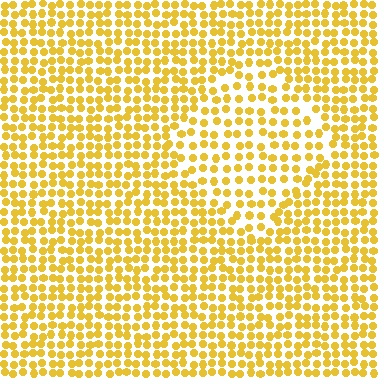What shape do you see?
I see a diamond.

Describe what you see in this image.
The image contains small yellow elements arranged at two different densities. A diamond-shaped region is visible where the elements are less densely packed than the surrounding area.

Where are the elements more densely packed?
The elements are more densely packed outside the diamond boundary.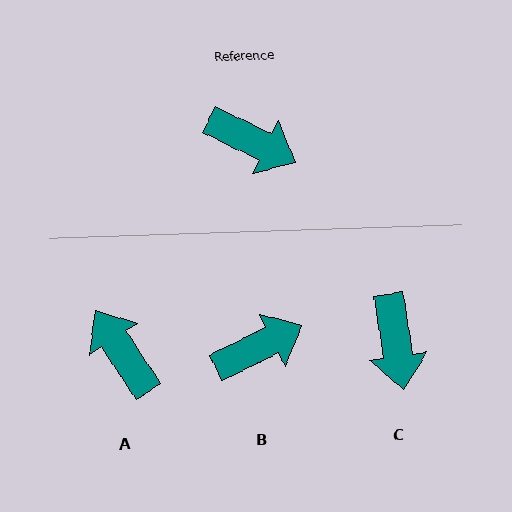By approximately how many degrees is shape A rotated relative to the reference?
Approximately 149 degrees counter-clockwise.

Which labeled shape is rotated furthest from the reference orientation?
A, about 149 degrees away.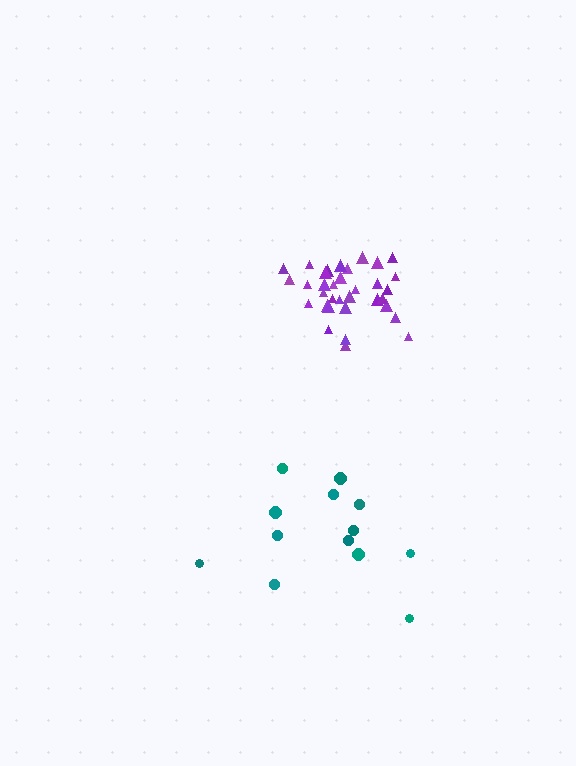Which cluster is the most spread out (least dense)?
Teal.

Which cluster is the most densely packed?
Purple.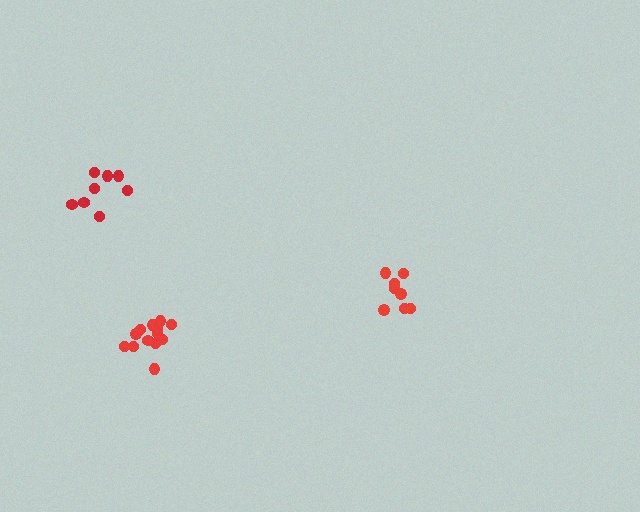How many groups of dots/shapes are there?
There are 3 groups.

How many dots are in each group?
Group 1: 8 dots, Group 2: 8 dots, Group 3: 13 dots (29 total).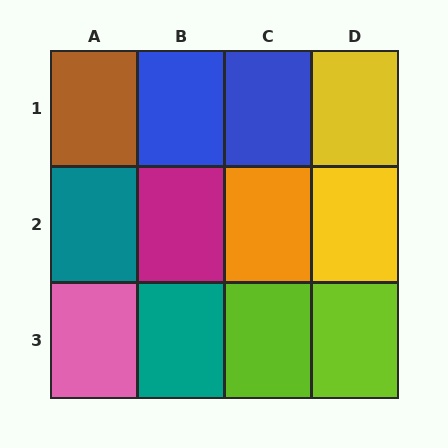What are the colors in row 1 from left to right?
Brown, blue, blue, yellow.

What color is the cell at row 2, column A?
Teal.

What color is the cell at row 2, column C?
Orange.